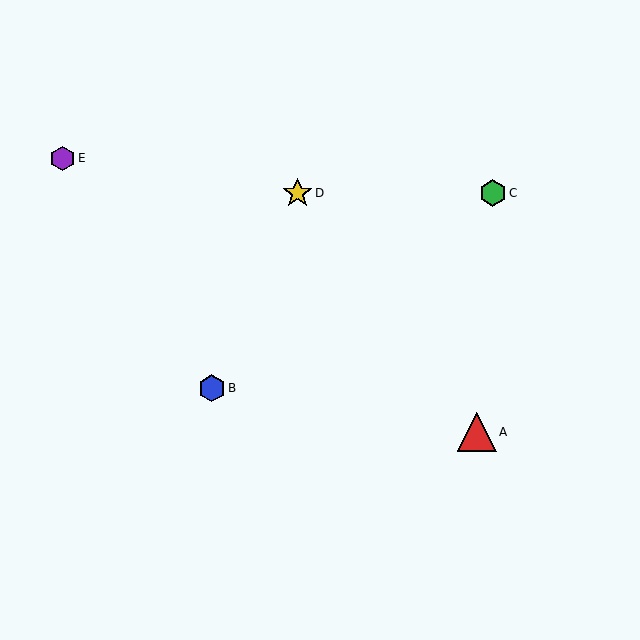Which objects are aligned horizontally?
Objects C, D are aligned horizontally.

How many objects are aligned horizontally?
2 objects (C, D) are aligned horizontally.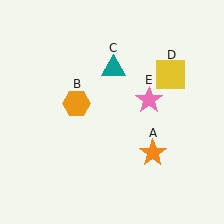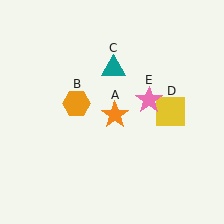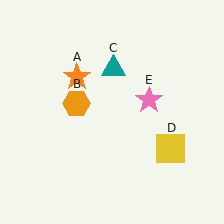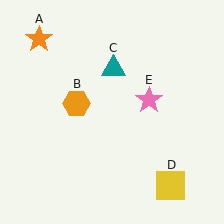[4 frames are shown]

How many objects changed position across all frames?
2 objects changed position: orange star (object A), yellow square (object D).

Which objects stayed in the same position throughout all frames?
Orange hexagon (object B) and teal triangle (object C) and pink star (object E) remained stationary.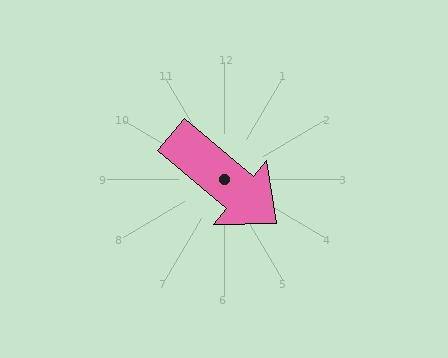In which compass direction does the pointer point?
Southeast.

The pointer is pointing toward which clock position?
Roughly 4 o'clock.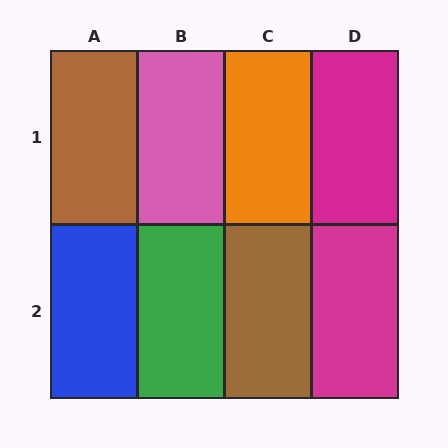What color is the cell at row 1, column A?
Brown.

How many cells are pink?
1 cell is pink.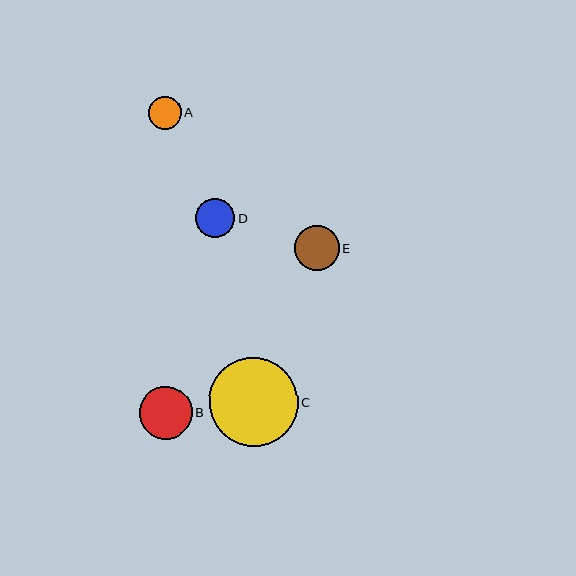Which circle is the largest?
Circle C is the largest with a size of approximately 89 pixels.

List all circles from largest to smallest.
From largest to smallest: C, B, E, D, A.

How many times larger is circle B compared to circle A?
Circle B is approximately 1.6 times the size of circle A.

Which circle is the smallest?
Circle A is the smallest with a size of approximately 33 pixels.